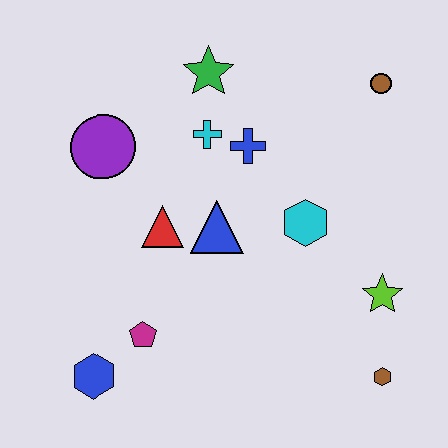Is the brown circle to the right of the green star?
Yes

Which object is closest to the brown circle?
The blue cross is closest to the brown circle.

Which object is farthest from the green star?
The brown hexagon is farthest from the green star.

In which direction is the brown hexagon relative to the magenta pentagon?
The brown hexagon is to the right of the magenta pentagon.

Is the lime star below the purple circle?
Yes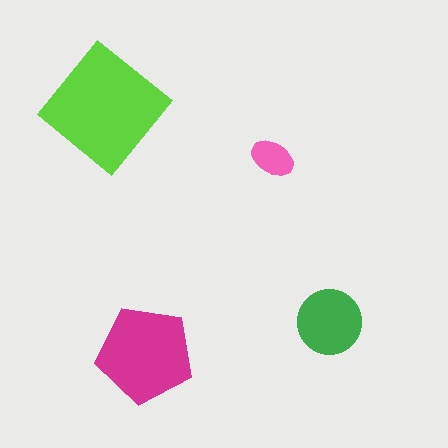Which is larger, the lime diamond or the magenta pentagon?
The lime diamond.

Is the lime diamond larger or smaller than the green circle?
Larger.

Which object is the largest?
The lime diamond.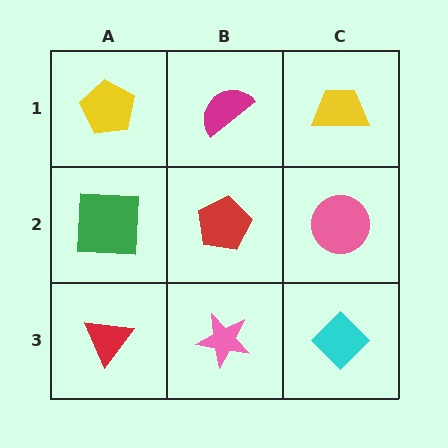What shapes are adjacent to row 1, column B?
A red pentagon (row 2, column B), a yellow pentagon (row 1, column A), a yellow trapezoid (row 1, column C).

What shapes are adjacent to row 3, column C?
A pink circle (row 2, column C), a pink star (row 3, column B).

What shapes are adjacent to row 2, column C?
A yellow trapezoid (row 1, column C), a cyan diamond (row 3, column C), a red pentagon (row 2, column B).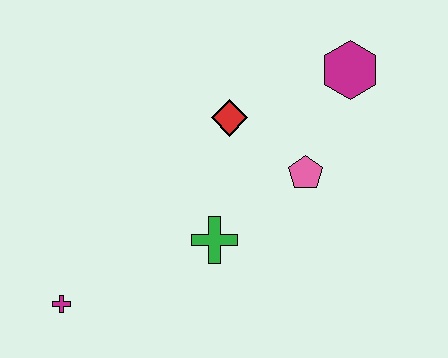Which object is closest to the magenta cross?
The green cross is closest to the magenta cross.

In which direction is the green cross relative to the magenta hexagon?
The green cross is below the magenta hexagon.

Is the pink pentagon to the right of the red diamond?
Yes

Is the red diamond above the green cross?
Yes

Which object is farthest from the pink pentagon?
The magenta cross is farthest from the pink pentagon.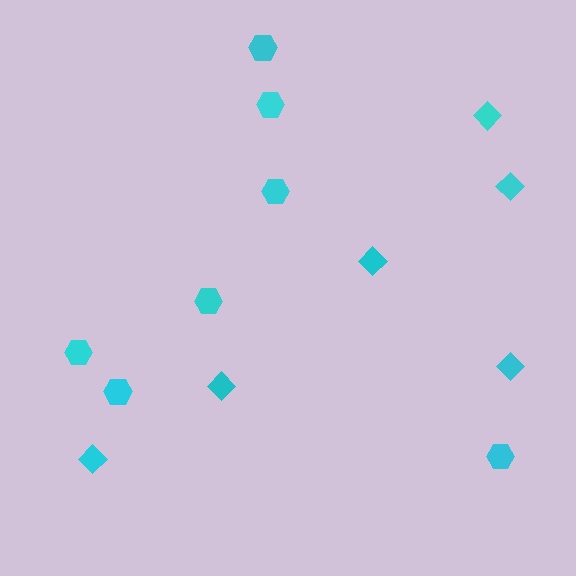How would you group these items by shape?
There are 2 groups: one group of diamonds (6) and one group of hexagons (7).